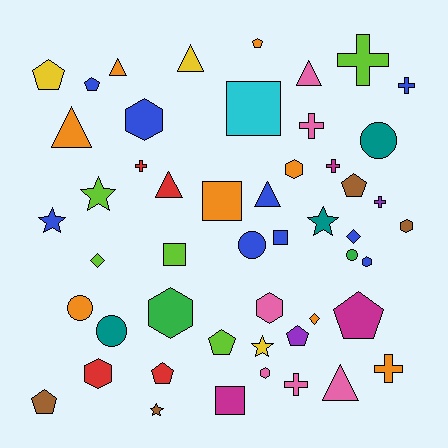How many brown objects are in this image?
There are 4 brown objects.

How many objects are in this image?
There are 50 objects.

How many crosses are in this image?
There are 8 crosses.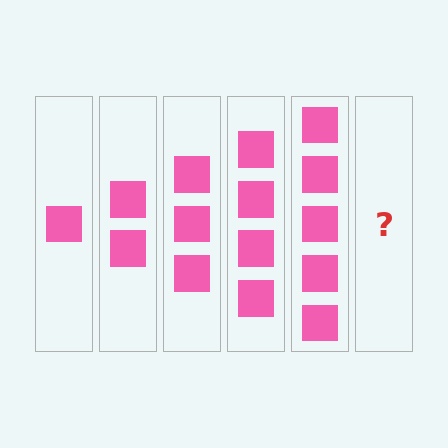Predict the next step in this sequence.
The next step is 6 squares.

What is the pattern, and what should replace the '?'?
The pattern is that each step adds one more square. The '?' should be 6 squares.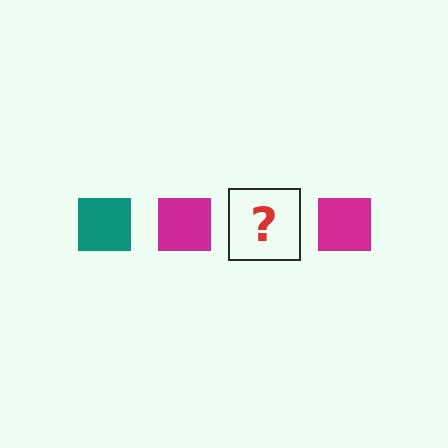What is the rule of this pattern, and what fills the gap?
The rule is that the pattern cycles through teal, magenta squares. The gap should be filled with a teal square.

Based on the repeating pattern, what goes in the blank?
The blank should be a teal square.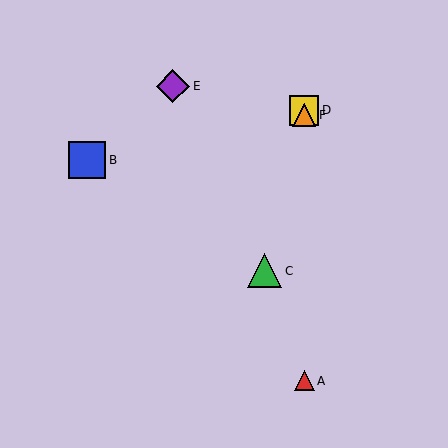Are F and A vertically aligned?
Yes, both are at x≈304.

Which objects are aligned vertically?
Objects A, D, F are aligned vertically.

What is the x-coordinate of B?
Object B is at x≈87.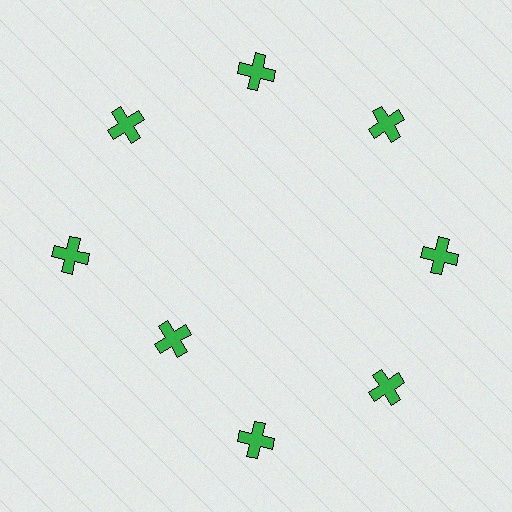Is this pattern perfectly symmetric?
No. The 8 green crosses are arranged in a ring, but one element near the 8 o'clock position is pulled inward toward the center, breaking the 8-fold rotational symmetry.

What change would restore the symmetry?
The symmetry would be restored by moving it outward, back onto the ring so that all 8 crosses sit at equal angles and equal distance from the center.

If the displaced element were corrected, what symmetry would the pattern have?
It would have 8-fold rotational symmetry — the pattern would map onto itself every 45 degrees.